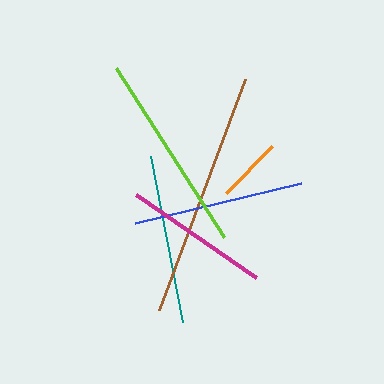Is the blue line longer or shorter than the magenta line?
The blue line is longer than the magenta line.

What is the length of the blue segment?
The blue segment is approximately 172 pixels long.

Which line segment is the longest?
The brown line is the longest at approximately 246 pixels.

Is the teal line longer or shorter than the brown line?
The brown line is longer than the teal line.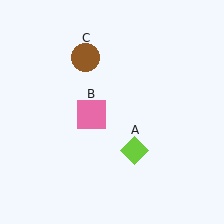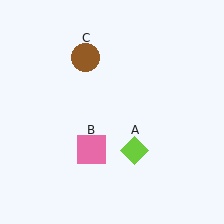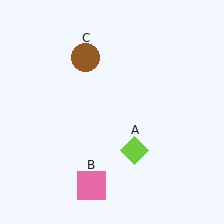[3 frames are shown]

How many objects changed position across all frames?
1 object changed position: pink square (object B).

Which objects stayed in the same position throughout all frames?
Lime diamond (object A) and brown circle (object C) remained stationary.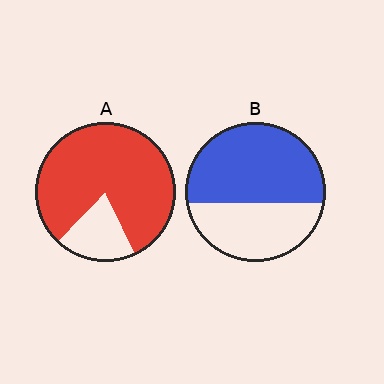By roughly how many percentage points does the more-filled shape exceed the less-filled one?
By roughly 20 percentage points (A over B).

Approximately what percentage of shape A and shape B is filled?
A is approximately 80% and B is approximately 60%.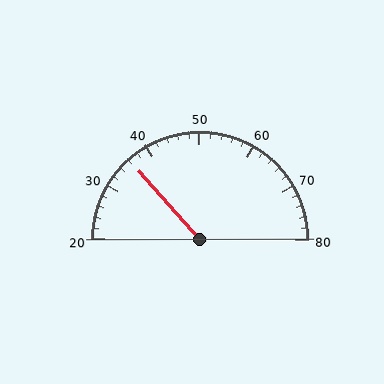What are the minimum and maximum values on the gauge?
The gauge ranges from 20 to 80.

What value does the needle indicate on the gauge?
The needle indicates approximately 36.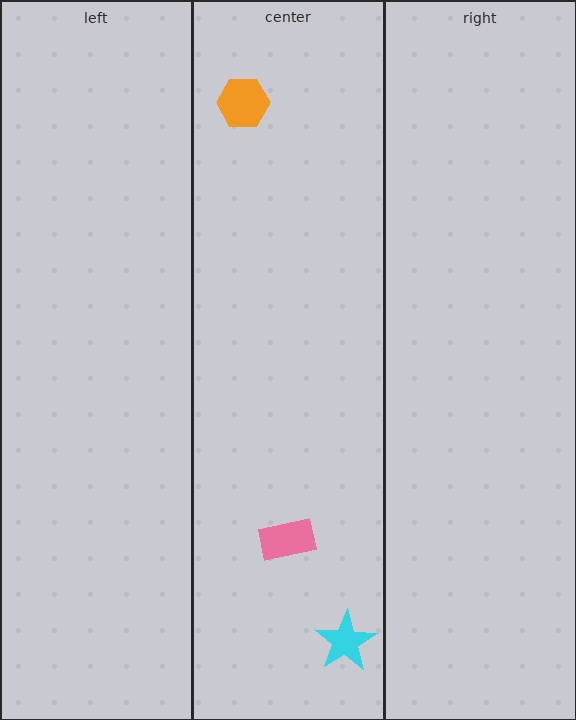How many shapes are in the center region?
3.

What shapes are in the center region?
The cyan star, the pink rectangle, the orange hexagon.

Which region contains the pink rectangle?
The center region.